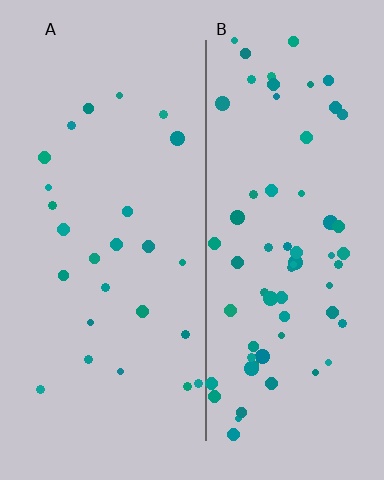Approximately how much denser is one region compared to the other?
Approximately 2.7× — region B over region A.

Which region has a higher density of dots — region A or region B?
B (the right).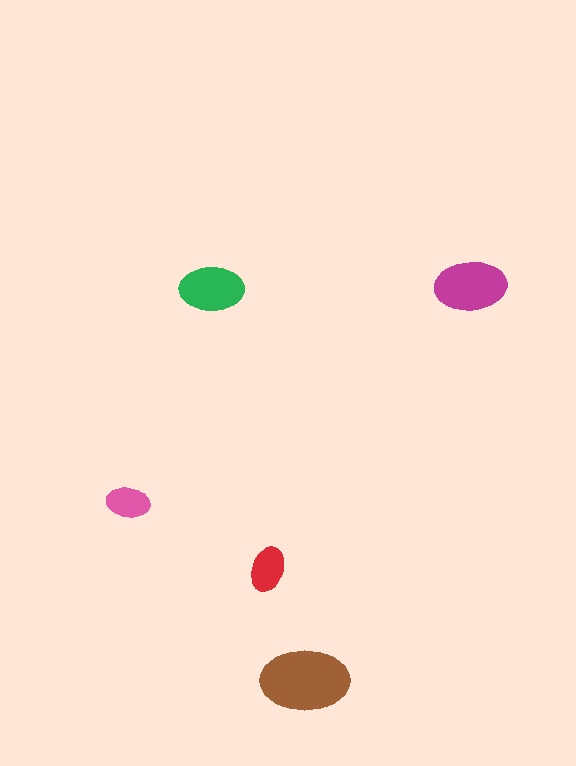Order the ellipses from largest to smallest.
the brown one, the magenta one, the green one, the red one, the pink one.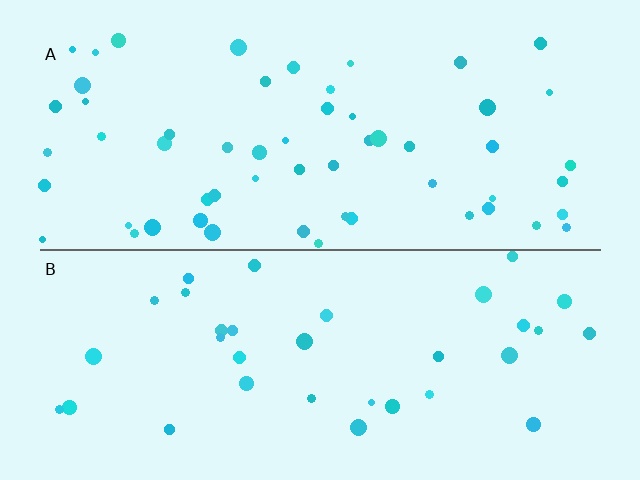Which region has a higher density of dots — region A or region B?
A (the top).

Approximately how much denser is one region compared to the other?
Approximately 1.7× — region A over region B.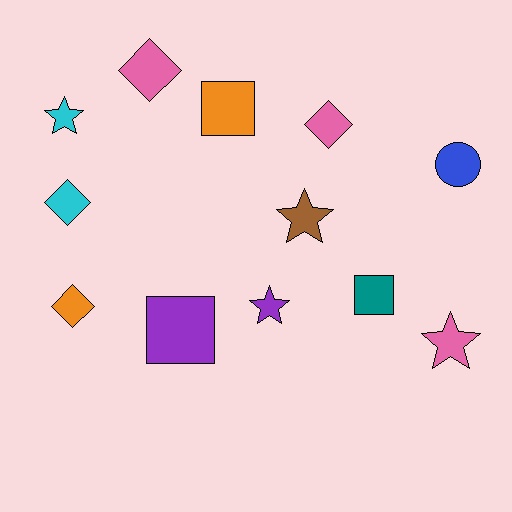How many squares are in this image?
There are 3 squares.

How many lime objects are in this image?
There are no lime objects.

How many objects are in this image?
There are 12 objects.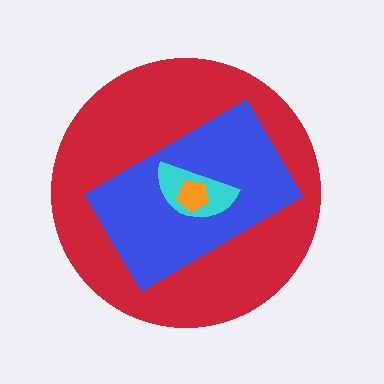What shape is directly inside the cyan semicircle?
The orange pentagon.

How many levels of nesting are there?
4.